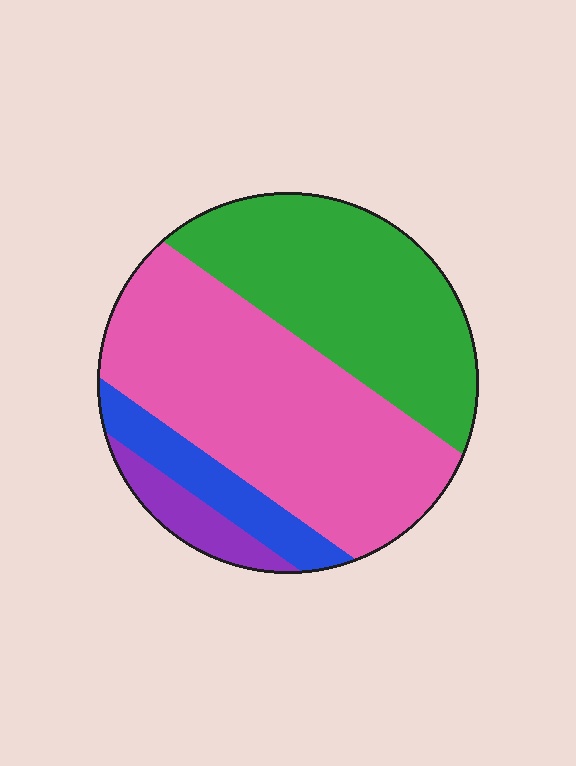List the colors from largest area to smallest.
From largest to smallest: pink, green, blue, purple.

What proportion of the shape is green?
Green covers around 35% of the shape.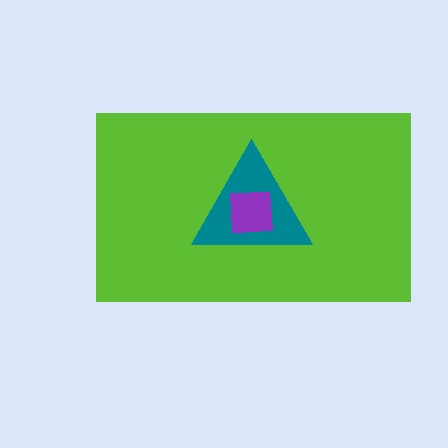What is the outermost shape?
The lime rectangle.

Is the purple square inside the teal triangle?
Yes.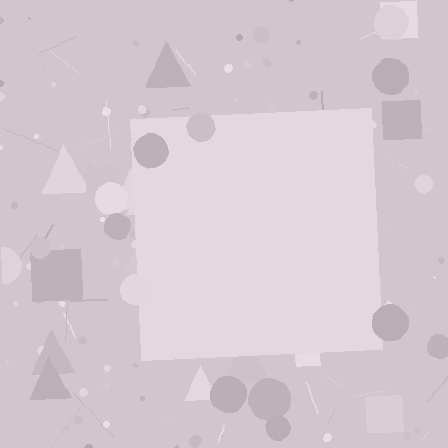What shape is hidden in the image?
A square is hidden in the image.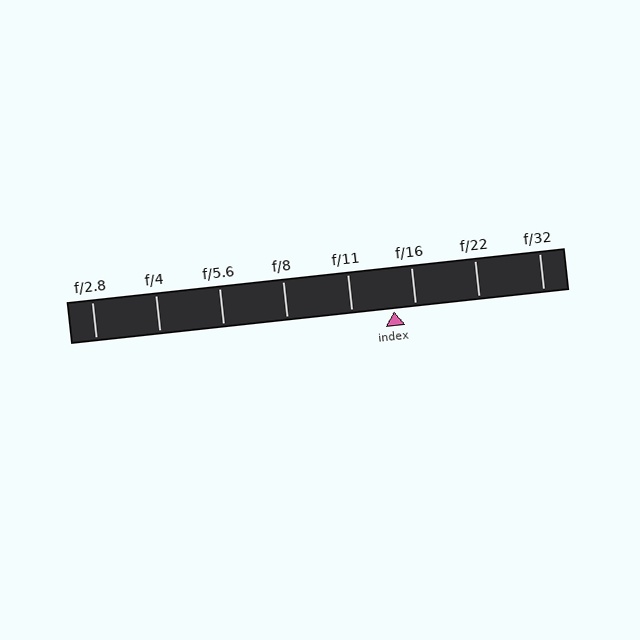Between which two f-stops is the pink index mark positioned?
The index mark is between f/11 and f/16.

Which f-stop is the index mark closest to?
The index mark is closest to f/16.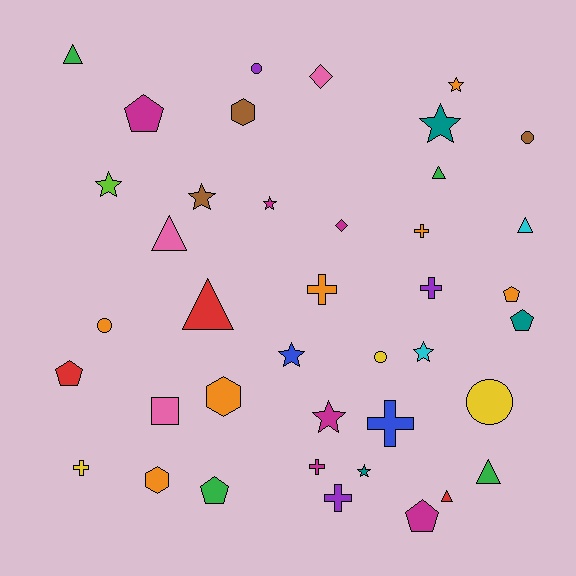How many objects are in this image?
There are 40 objects.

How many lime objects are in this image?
There is 1 lime object.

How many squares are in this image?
There is 1 square.